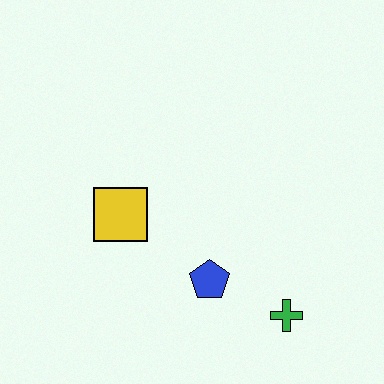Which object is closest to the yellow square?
The blue pentagon is closest to the yellow square.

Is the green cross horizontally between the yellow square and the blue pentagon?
No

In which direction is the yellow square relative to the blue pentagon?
The yellow square is to the left of the blue pentagon.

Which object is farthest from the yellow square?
The green cross is farthest from the yellow square.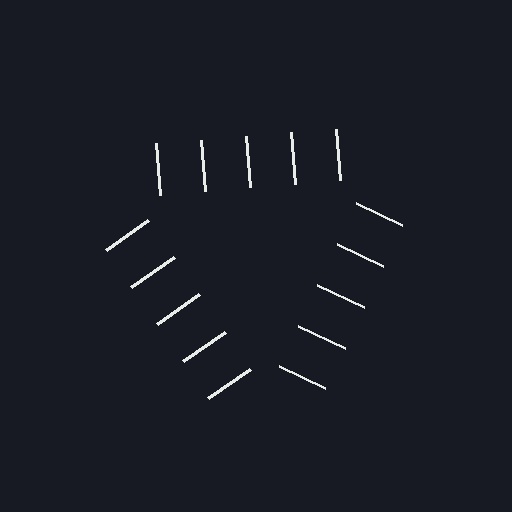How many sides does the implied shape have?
3 sides — the line-ends trace a triangle.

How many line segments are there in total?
15 — 5 along each of the 3 edges.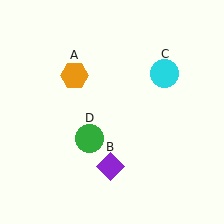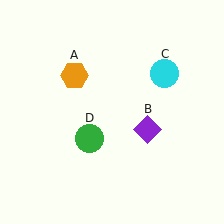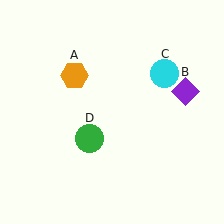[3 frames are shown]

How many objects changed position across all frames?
1 object changed position: purple diamond (object B).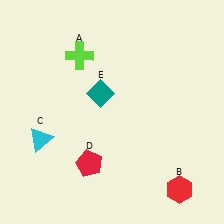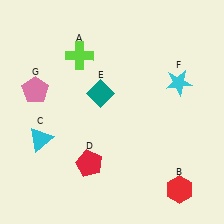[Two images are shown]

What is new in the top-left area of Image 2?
A pink pentagon (G) was added in the top-left area of Image 2.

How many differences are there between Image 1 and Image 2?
There are 2 differences between the two images.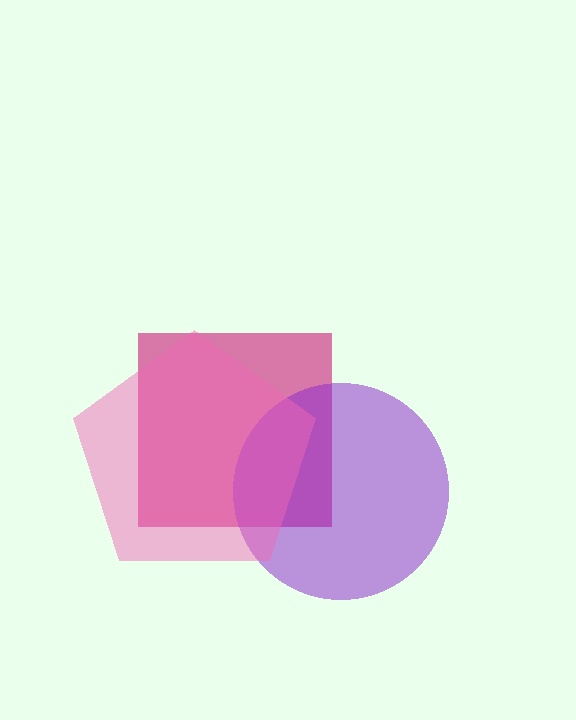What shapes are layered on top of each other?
The layered shapes are: a magenta square, a purple circle, a pink pentagon.